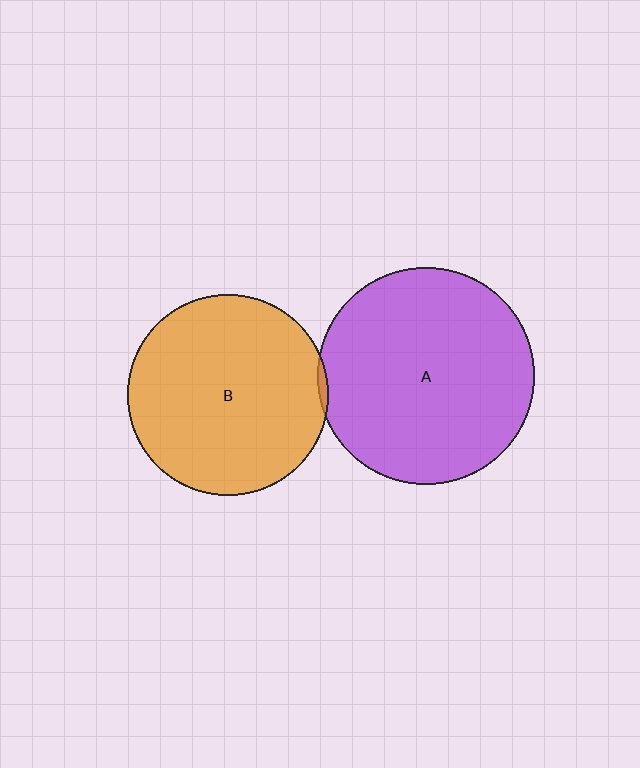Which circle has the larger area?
Circle A (purple).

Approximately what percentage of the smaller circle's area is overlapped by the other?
Approximately 5%.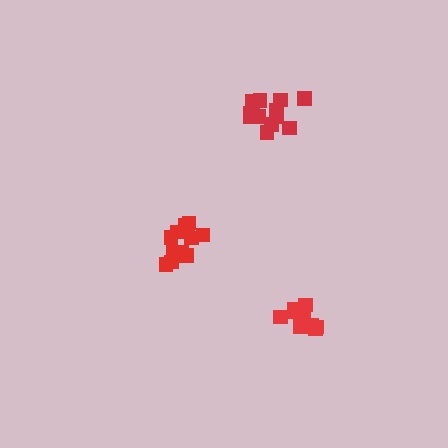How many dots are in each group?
Group 1: 12 dots, Group 2: 11 dots, Group 3: 12 dots (35 total).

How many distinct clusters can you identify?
There are 3 distinct clusters.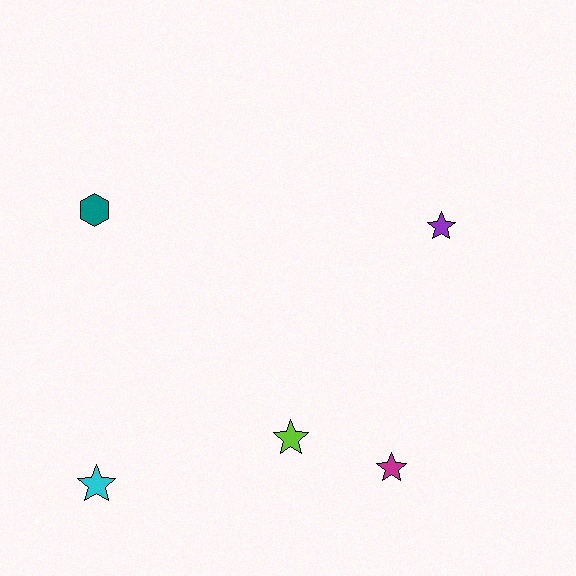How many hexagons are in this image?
There is 1 hexagon.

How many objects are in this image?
There are 5 objects.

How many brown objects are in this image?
There are no brown objects.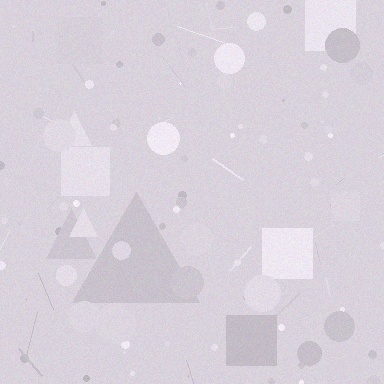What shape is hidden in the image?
A triangle is hidden in the image.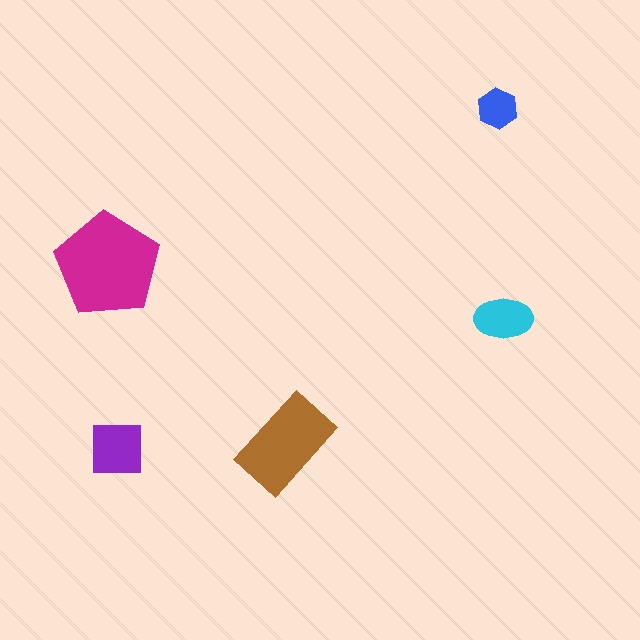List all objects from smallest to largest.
The blue hexagon, the cyan ellipse, the purple square, the brown rectangle, the magenta pentagon.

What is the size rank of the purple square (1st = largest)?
3rd.